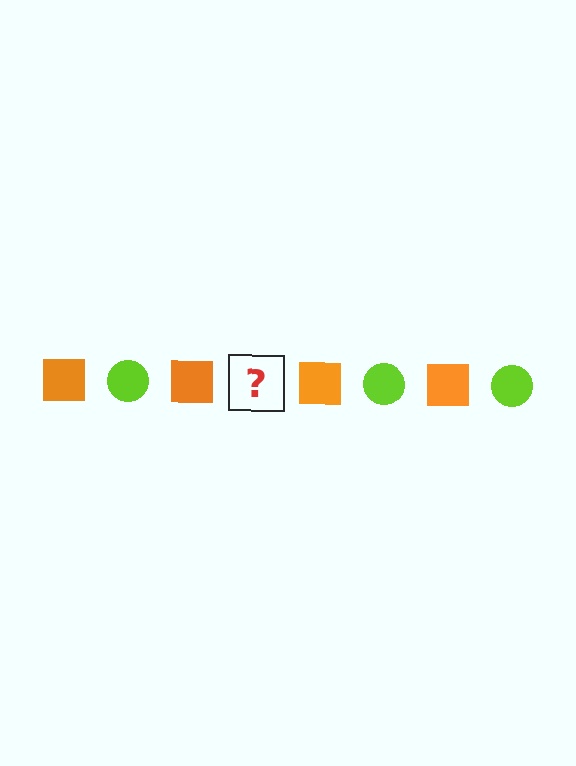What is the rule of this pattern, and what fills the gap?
The rule is that the pattern alternates between orange square and lime circle. The gap should be filled with a lime circle.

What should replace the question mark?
The question mark should be replaced with a lime circle.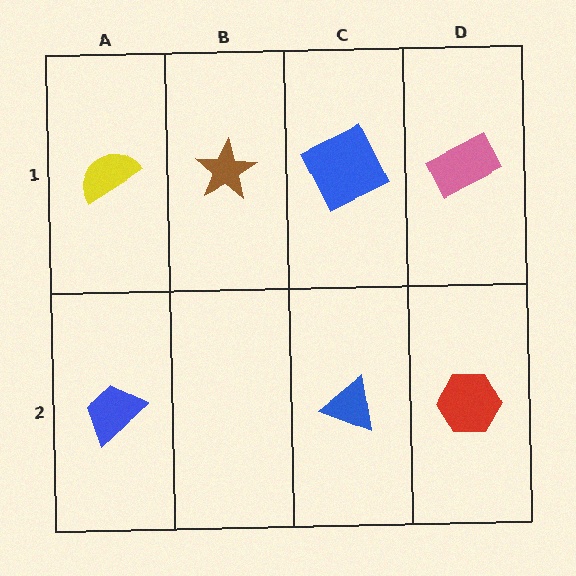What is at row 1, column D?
A pink rectangle.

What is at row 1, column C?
A blue square.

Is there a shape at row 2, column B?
No, that cell is empty.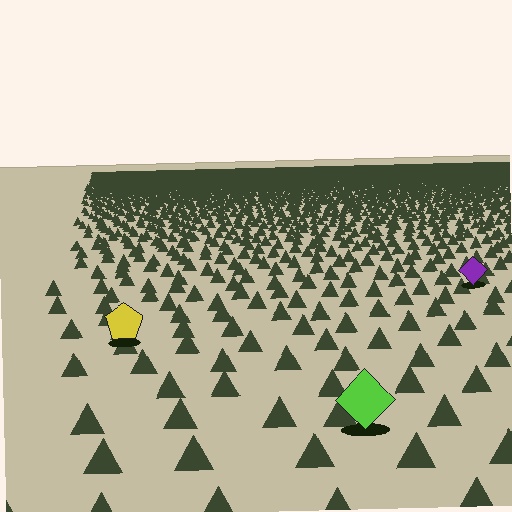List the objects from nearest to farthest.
From nearest to farthest: the lime diamond, the yellow pentagon, the purple diamond.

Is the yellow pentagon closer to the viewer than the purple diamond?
Yes. The yellow pentagon is closer — you can tell from the texture gradient: the ground texture is coarser near it.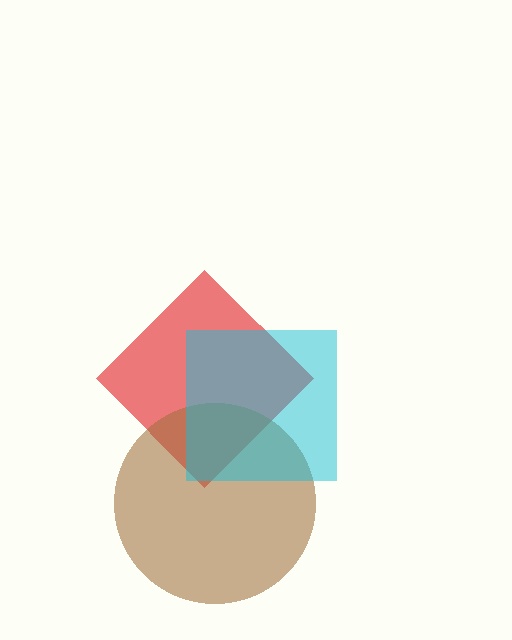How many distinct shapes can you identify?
There are 3 distinct shapes: a red diamond, a brown circle, a cyan square.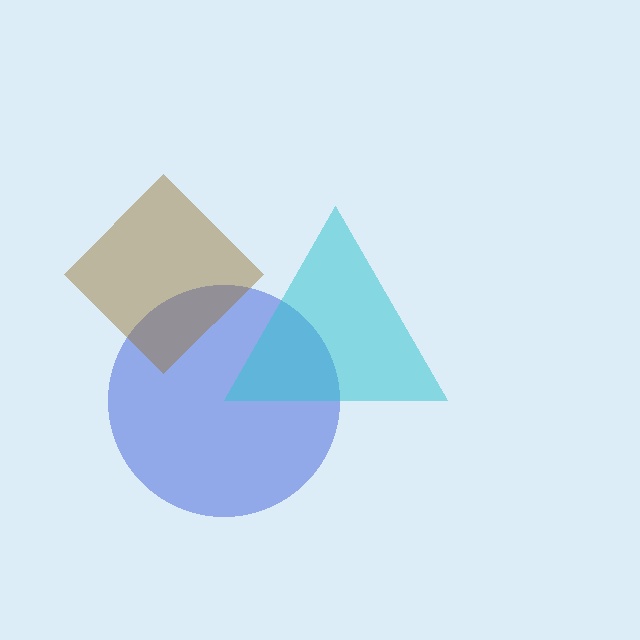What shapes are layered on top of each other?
The layered shapes are: a blue circle, a brown diamond, a cyan triangle.